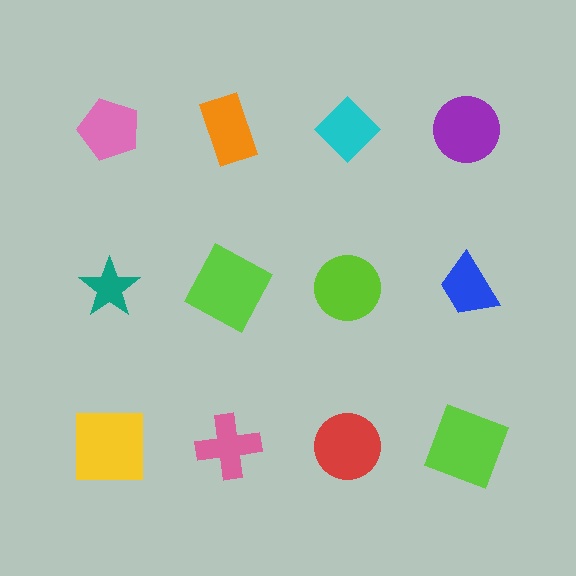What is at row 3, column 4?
A lime square.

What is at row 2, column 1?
A teal star.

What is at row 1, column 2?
An orange rectangle.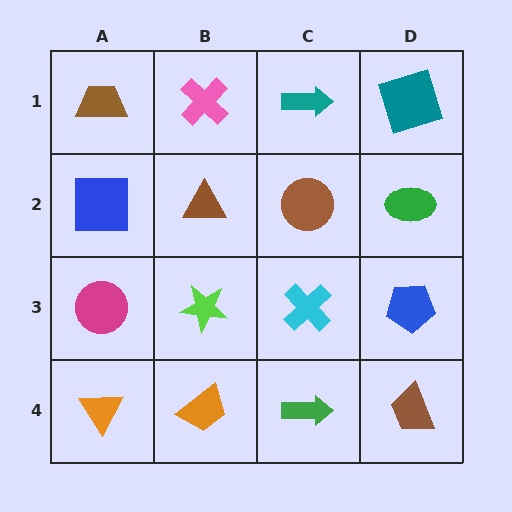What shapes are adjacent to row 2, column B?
A pink cross (row 1, column B), a lime star (row 3, column B), a blue square (row 2, column A), a brown circle (row 2, column C).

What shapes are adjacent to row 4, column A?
A magenta circle (row 3, column A), an orange trapezoid (row 4, column B).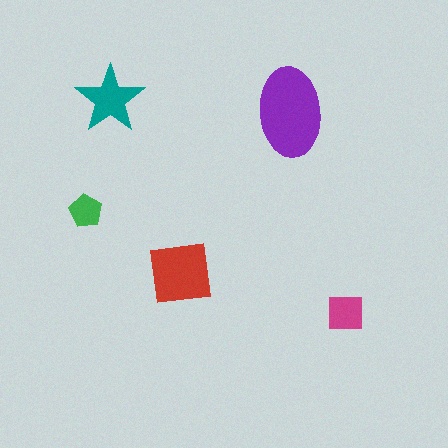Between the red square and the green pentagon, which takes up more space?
The red square.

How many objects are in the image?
There are 5 objects in the image.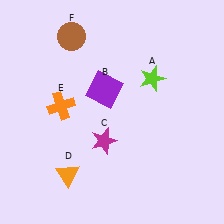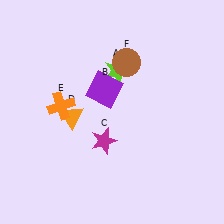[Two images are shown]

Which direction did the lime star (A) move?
The lime star (A) moved left.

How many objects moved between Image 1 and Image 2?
3 objects moved between the two images.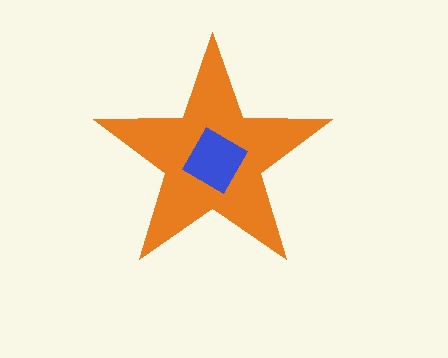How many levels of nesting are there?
2.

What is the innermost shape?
The blue diamond.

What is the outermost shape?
The orange star.